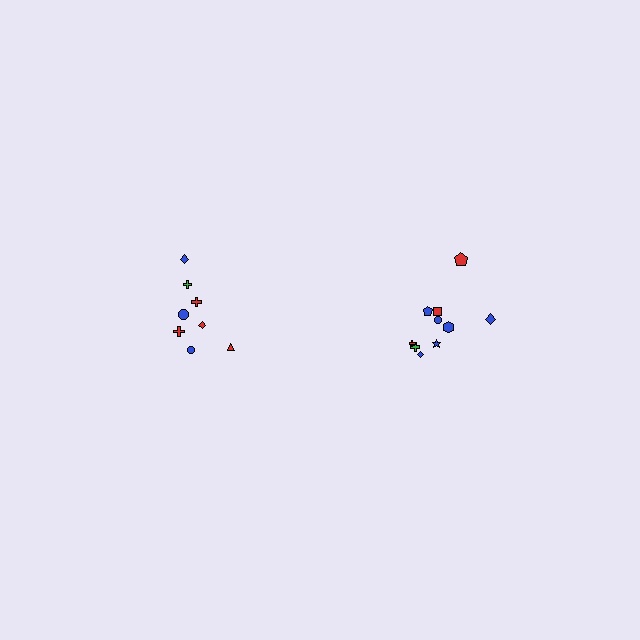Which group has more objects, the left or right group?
The right group.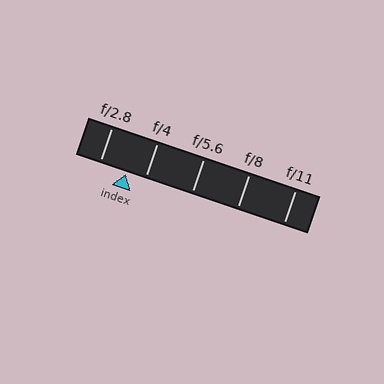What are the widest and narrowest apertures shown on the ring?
The widest aperture shown is f/2.8 and the narrowest is f/11.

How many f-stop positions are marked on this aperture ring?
There are 5 f-stop positions marked.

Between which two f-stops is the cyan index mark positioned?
The index mark is between f/2.8 and f/4.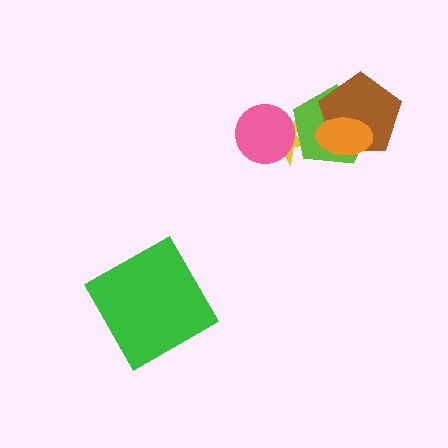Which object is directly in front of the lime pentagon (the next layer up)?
The brown pentagon is directly in front of the lime pentagon.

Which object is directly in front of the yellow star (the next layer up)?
The lime pentagon is directly in front of the yellow star.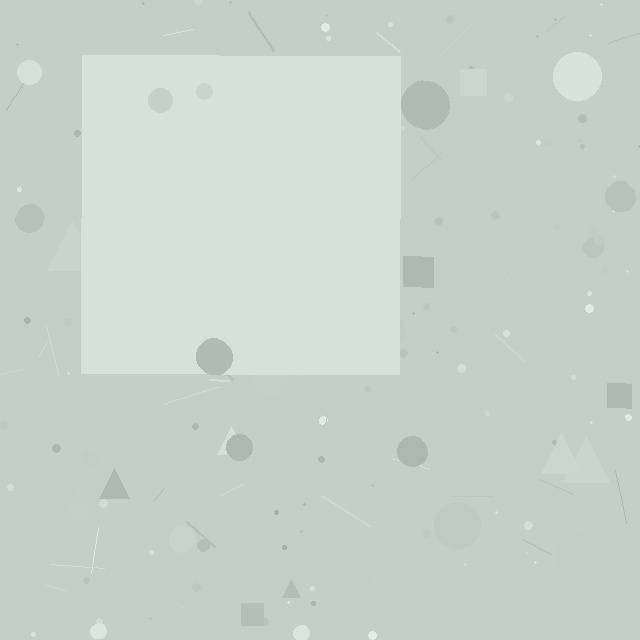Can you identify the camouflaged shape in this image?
The camouflaged shape is a square.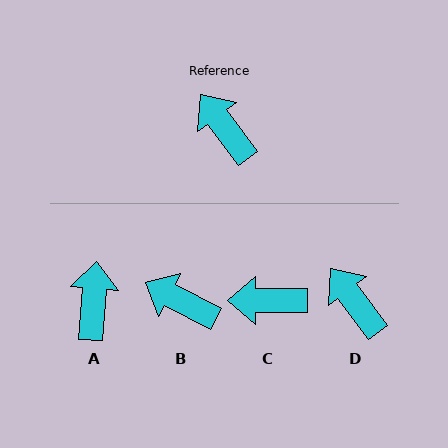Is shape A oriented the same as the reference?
No, it is off by about 41 degrees.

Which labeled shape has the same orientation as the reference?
D.